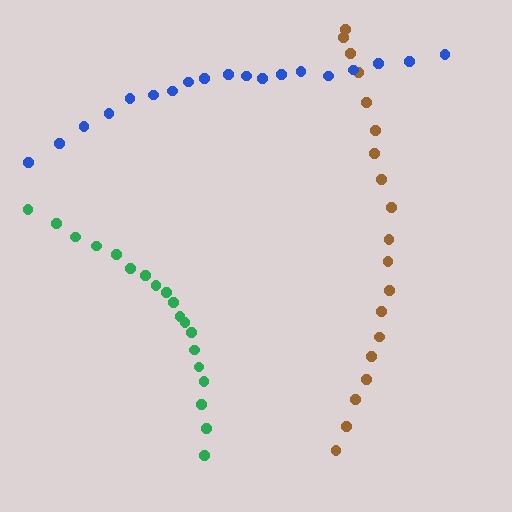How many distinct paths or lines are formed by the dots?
There are 3 distinct paths.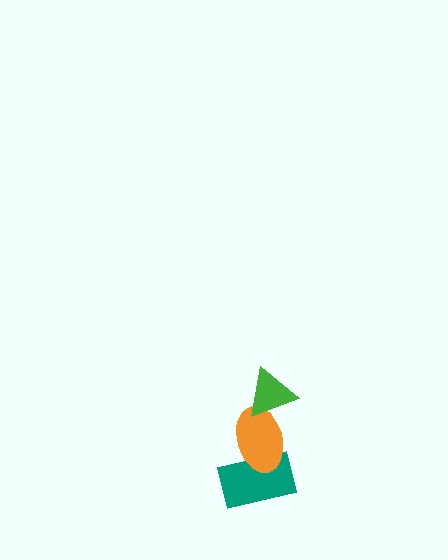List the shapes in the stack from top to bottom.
From top to bottom: the green triangle, the orange ellipse, the teal rectangle.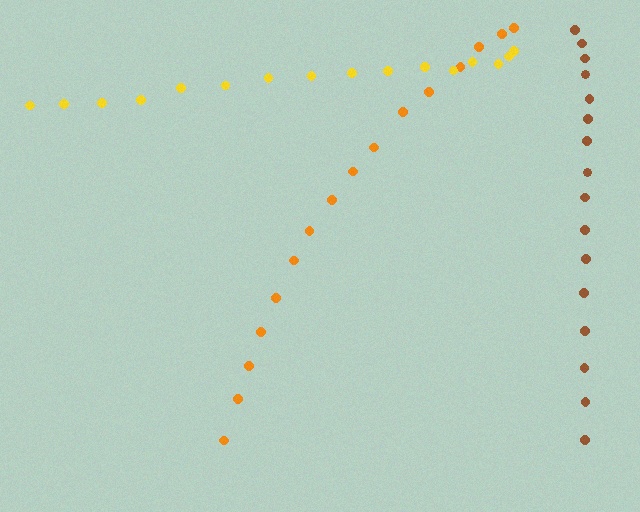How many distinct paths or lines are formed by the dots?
There are 3 distinct paths.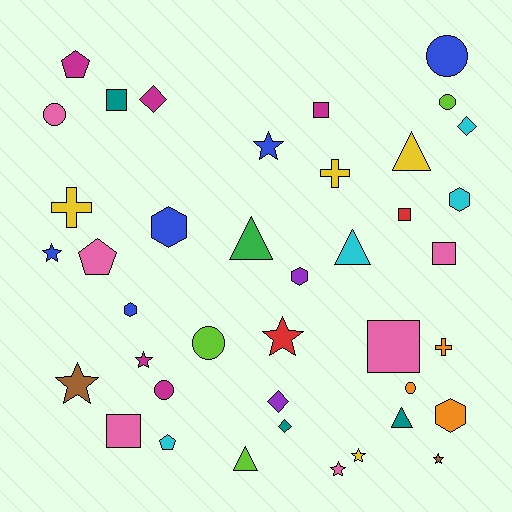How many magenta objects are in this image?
There are 5 magenta objects.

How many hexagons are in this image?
There are 5 hexagons.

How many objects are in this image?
There are 40 objects.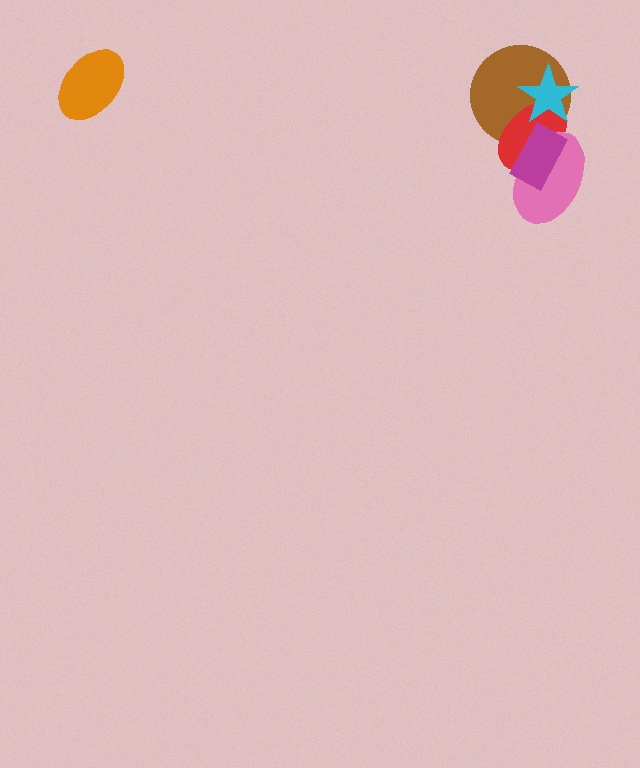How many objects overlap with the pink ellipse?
3 objects overlap with the pink ellipse.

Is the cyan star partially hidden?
No, no other shape covers it.